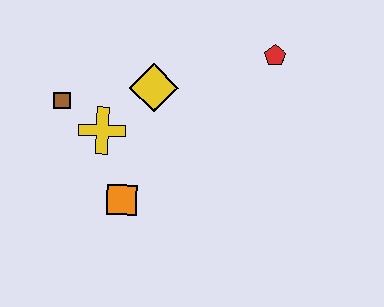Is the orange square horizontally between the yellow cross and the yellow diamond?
Yes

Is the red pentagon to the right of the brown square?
Yes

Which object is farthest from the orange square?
The red pentagon is farthest from the orange square.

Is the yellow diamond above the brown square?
Yes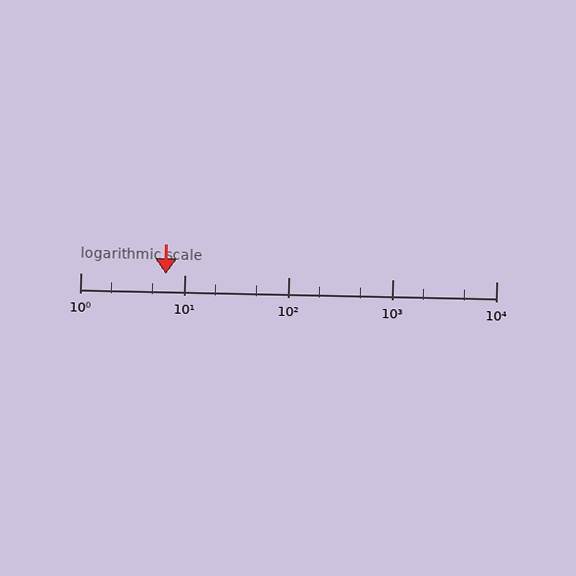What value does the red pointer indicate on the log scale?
The pointer indicates approximately 6.7.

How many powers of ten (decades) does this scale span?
The scale spans 4 decades, from 1 to 10000.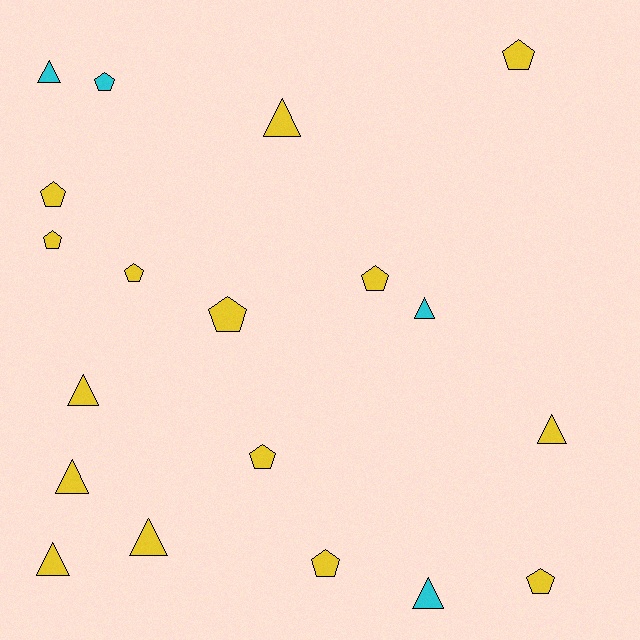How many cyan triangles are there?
There are 3 cyan triangles.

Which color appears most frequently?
Yellow, with 15 objects.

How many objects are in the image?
There are 19 objects.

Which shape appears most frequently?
Pentagon, with 10 objects.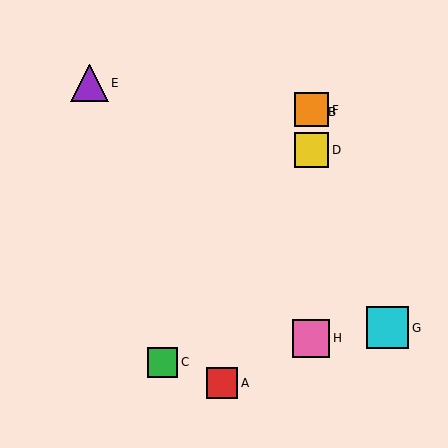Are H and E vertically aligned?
No, H is at x≈311 and E is at x≈89.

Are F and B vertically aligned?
Yes, both are at x≈311.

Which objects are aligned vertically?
Objects B, D, F, H are aligned vertically.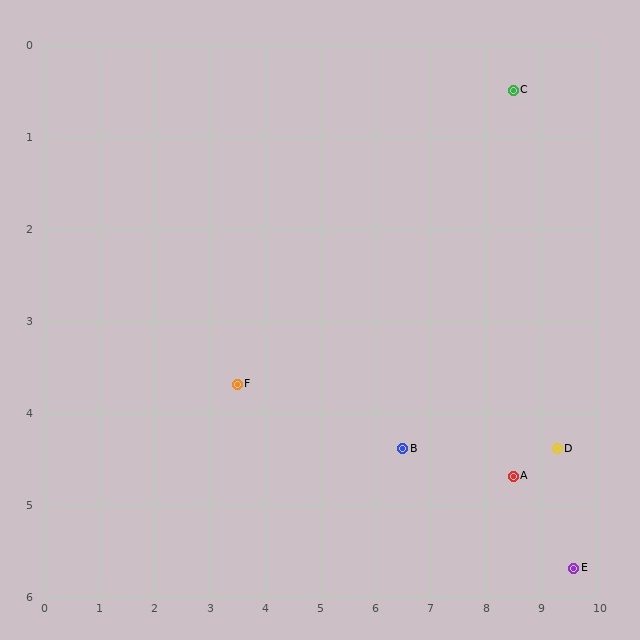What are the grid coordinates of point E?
Point E is at approximately (9.6, 5.7).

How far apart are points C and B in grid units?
Points C and B are about 4.4 grid units apart.